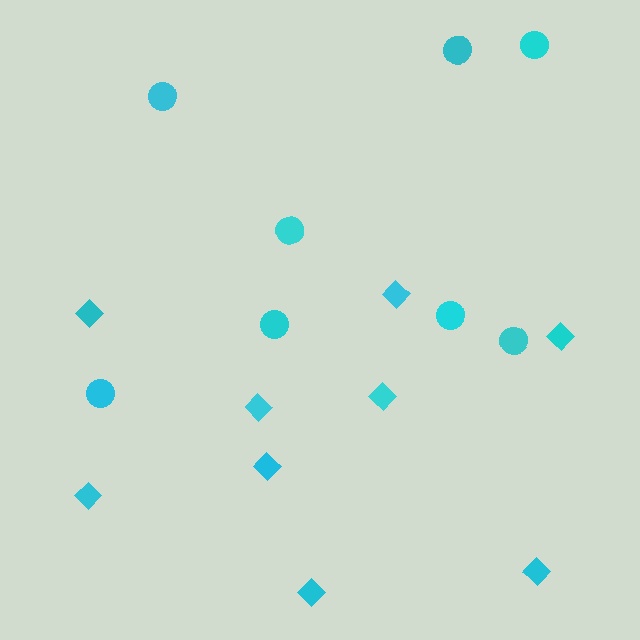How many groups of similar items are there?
There are 2 groups: one group of diamonds (9) and one group of circles (8).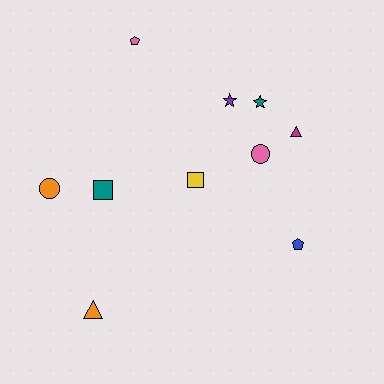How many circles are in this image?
There are 2 circles.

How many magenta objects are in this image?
There is 1 magenta object.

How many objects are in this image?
There are 10 objects.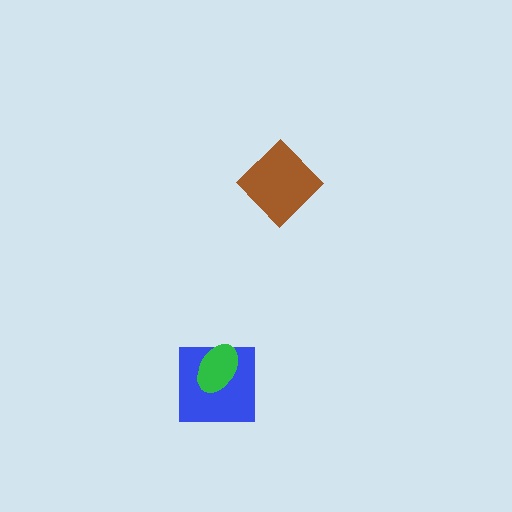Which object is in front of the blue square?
The green ellipse is in front of the blue square.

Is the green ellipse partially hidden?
No, no other shape covers it.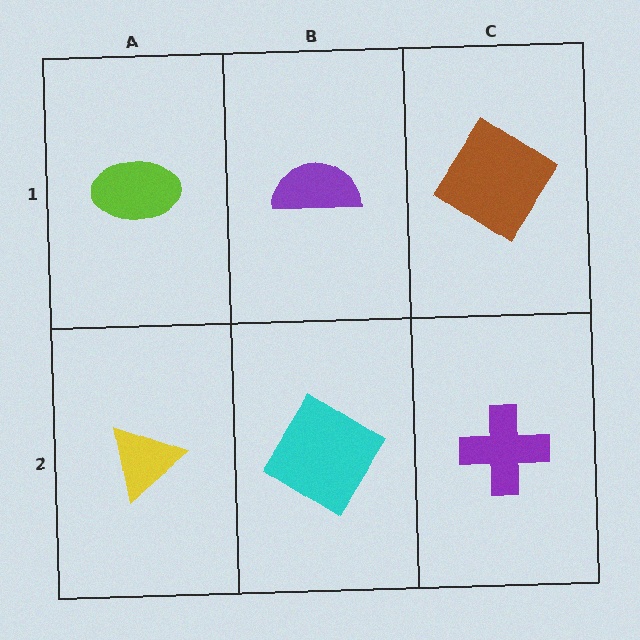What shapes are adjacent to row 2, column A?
A lime ellipse (row 1, column A), a cyan diamond (row 2, column B).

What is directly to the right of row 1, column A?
A purple semicircle.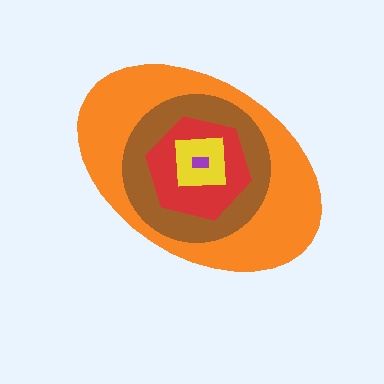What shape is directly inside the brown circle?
The red hexagon.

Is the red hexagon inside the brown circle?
Yes.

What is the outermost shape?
The orange ellipse.